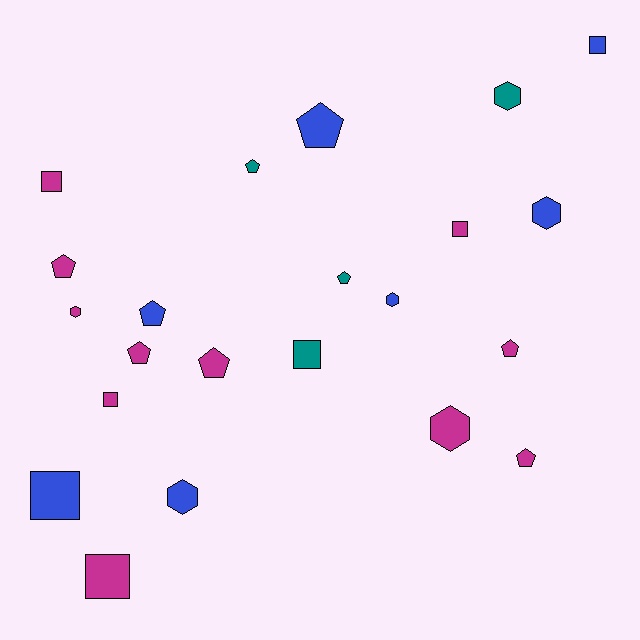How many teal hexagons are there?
There is 1 teal hexagon.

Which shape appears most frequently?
Pentagon, with 9 objects.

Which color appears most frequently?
Magenta, with 11 objects.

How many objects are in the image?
There are 22 objects.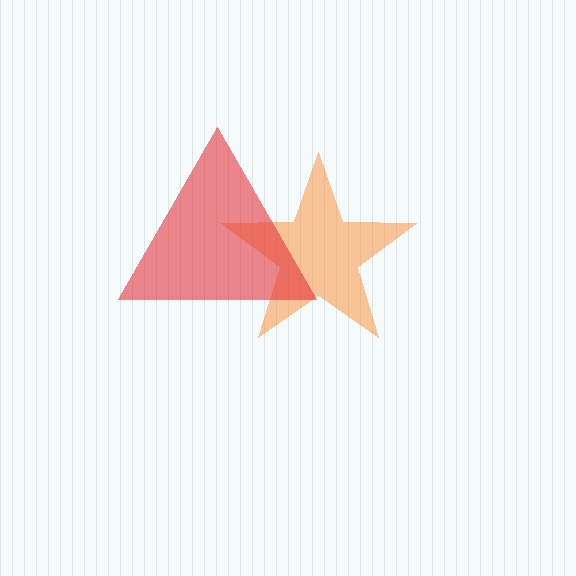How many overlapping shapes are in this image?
There are 2 overlapping shapes in the image.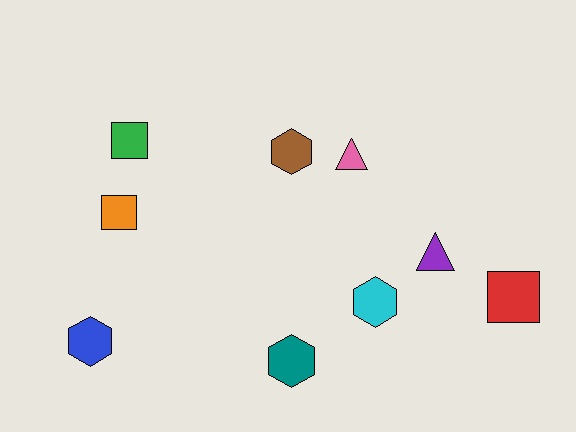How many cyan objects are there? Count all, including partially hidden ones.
There is 1 cyan object.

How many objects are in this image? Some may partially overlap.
There are 9 objects.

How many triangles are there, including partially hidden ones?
There are 2 triangles.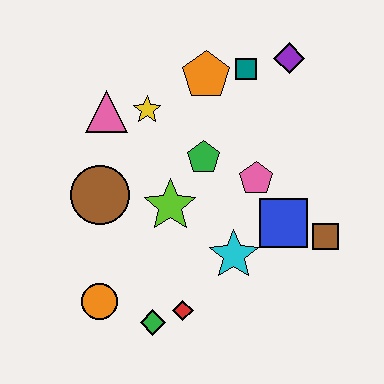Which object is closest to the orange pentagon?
The teal square is closest to the orange pentagon.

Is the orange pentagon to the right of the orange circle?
Yes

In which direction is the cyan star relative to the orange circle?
The cyan star is to the right of the orange circle.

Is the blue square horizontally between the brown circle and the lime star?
No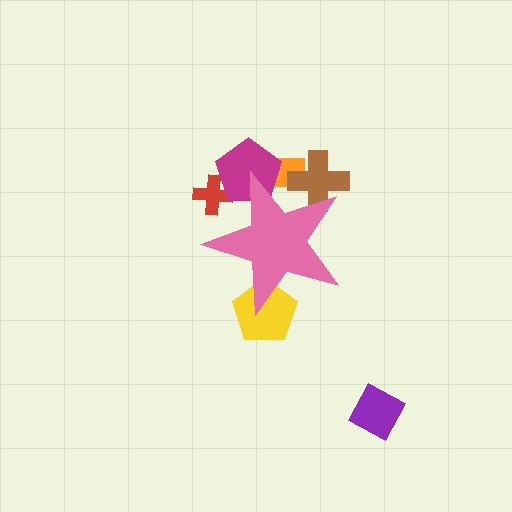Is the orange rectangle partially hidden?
Yes, the orange rectangle is partially hidden behind the pink star.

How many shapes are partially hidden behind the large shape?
5 shapes are partially hidden.